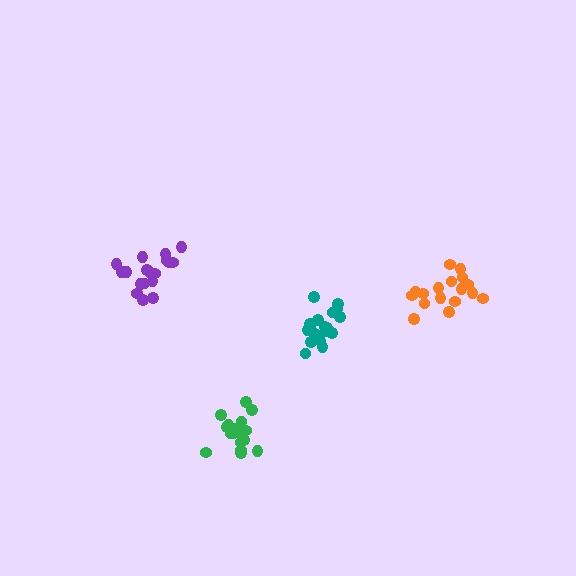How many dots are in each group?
Group 1: 17 dots, Group 2: 17 dots, Group 3: 18 dots, Group 4: 19 dots (71 total).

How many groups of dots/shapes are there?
There are 4 groups.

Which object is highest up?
The purple cluster is topmost.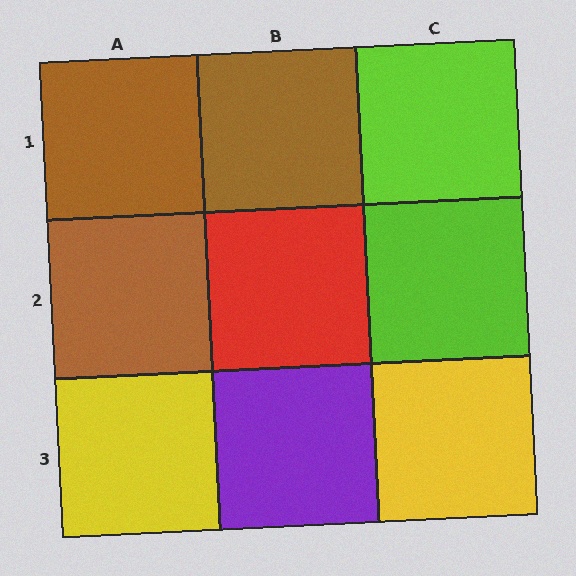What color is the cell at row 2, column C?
Lime.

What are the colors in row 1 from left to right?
Brown, brown, lime.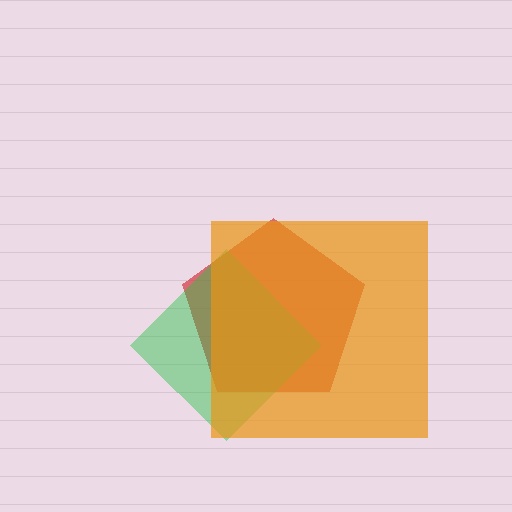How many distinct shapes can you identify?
There are 3 distinct shapes: a red pentagon, a green diamond, an orange square.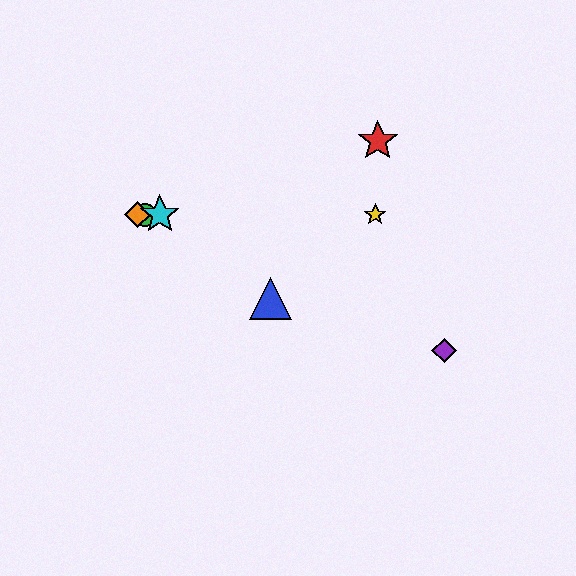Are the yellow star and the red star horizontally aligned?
No, the yellow star is at y≈215 and the red star is at y≈141.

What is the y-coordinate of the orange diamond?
The orange diamond is at y≈215.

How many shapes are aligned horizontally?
4 shapes (the green circle, the yellow star, the orange diamond, the cyan star) are aligned horizontally.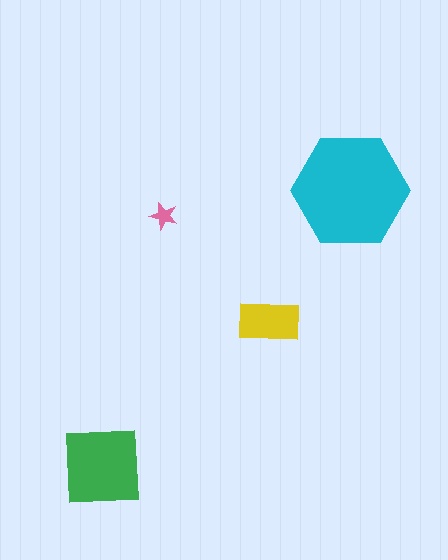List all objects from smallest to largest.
The pink star, the yellow rectangle, the green square, the cyan hexagon.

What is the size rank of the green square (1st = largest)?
2nd.